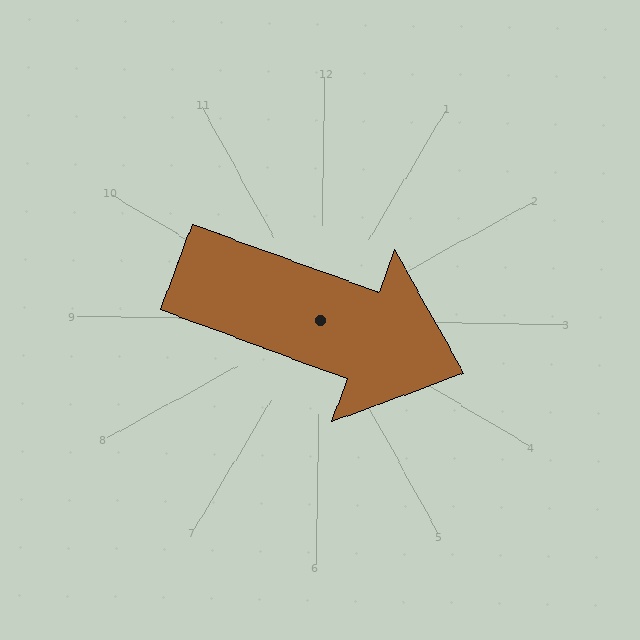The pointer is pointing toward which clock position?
Roughly 4 o'clock.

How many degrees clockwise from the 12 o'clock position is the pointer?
Approximately 109 degrees.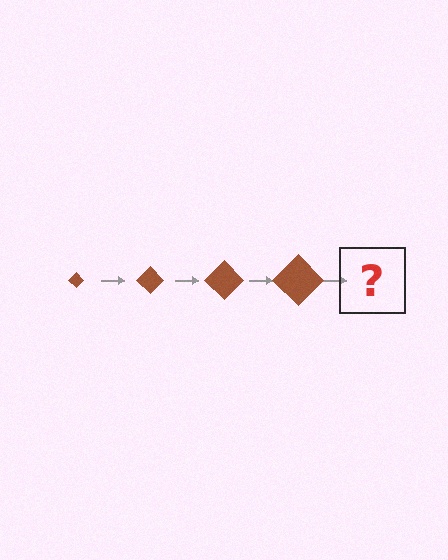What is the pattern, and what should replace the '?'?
The pattern is that the diamond gets progressively larger each step. The '?' should be a brown diamond, larger than the previous one.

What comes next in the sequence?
The next element should be a brown diamond, larger than the previous one.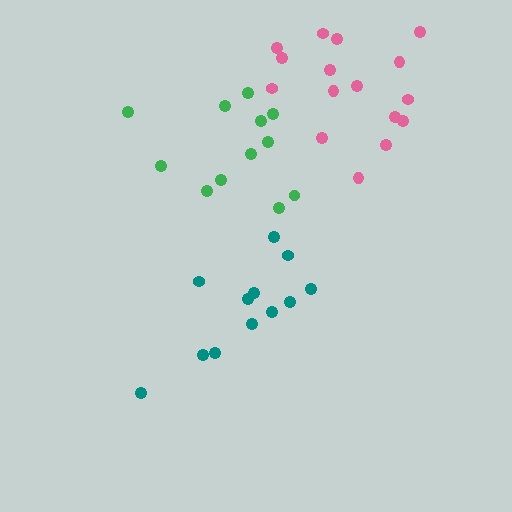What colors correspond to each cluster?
The clusters are colored: green, teal, pink.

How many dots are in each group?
Group 1: 12 dots, Group 2: 12 dots, Group 3: 16 dots (40 total).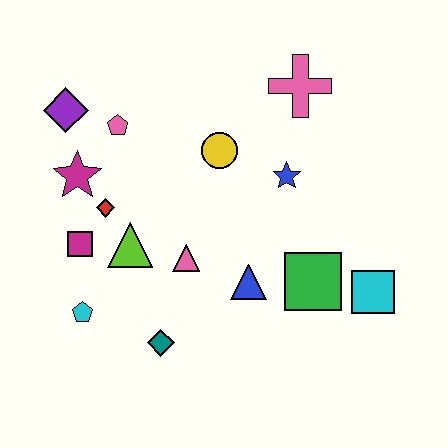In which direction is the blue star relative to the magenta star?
The blue star is to the right of the magenta star.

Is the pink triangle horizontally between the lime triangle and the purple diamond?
No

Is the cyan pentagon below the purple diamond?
Yes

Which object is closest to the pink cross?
The blue star is closest to the pink cross.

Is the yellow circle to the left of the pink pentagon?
No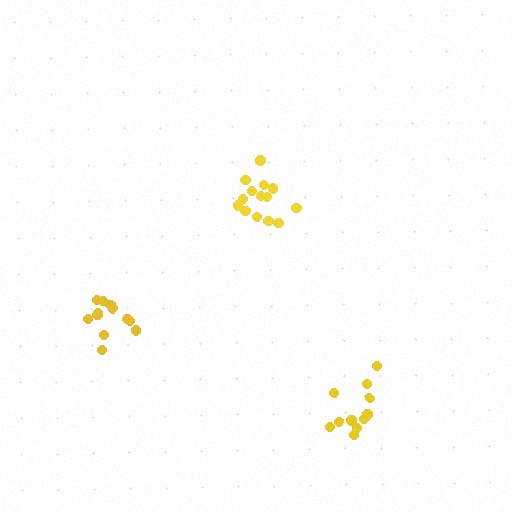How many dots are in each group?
Group 1: 14 dots, Group 2: 11 dots, Group 3: 12 dots (37 total).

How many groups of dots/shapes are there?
There are 3 groups.